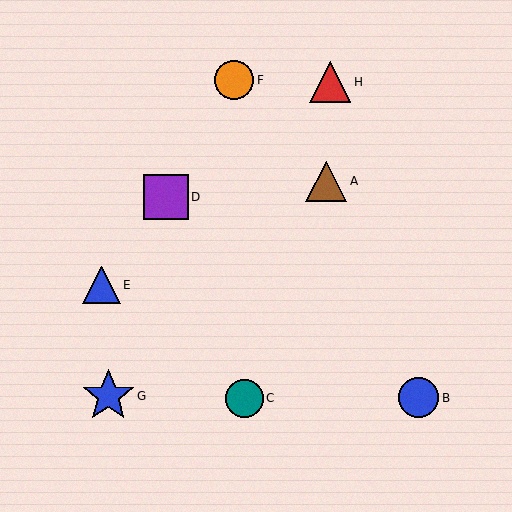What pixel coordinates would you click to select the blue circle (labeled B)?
Click at (418, 398) to select the blue circle B.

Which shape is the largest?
The blue star (labeled G) is the largest.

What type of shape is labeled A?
Shape A is a brown triangle.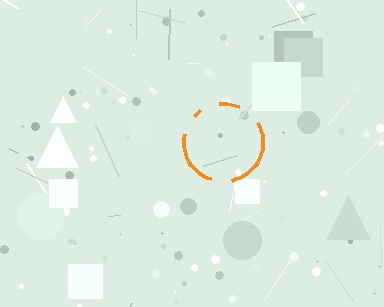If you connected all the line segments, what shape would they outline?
They would outline a circle.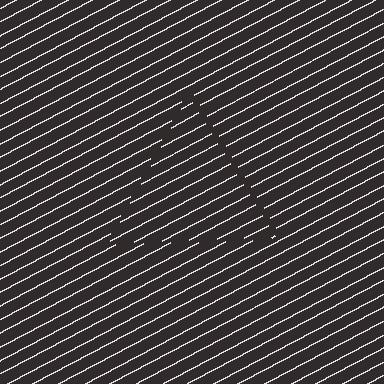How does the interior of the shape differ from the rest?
The interior of the shape contains the same grating, shifted by half a period — the contour is defined by the phase discontinuity where line-ends from the inner and outer gratings abut.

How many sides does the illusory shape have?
3 sides — the line-ends trace a triangle.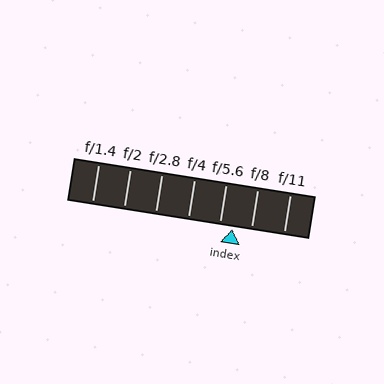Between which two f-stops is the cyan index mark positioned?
The index mark is between f/5.6 and f/8.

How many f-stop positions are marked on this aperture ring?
There are 7 f-stop positions marked.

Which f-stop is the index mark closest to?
The index mark is closest to f/5.6.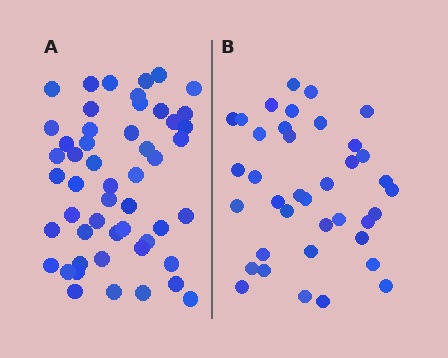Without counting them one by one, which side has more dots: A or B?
Region A (the left region) has more dots.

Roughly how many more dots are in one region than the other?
Region A has approximately 15 more dots than region B.